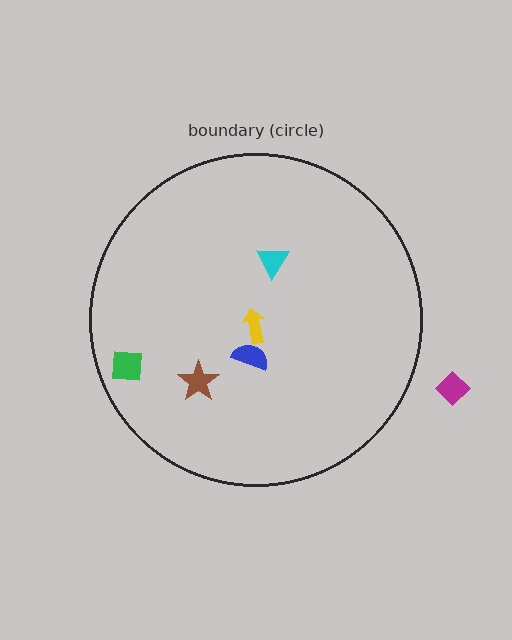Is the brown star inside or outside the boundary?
Inside.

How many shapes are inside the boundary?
5 inside, 1 outside.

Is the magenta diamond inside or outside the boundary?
Outside.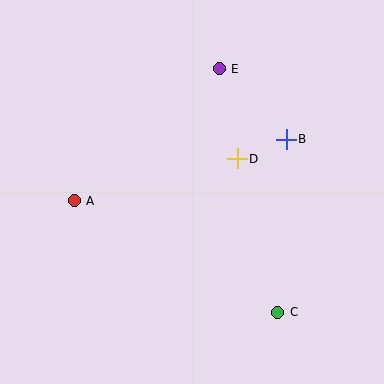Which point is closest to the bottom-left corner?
Point A is closest to the bottom-left corner.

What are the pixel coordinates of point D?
Point D is at (237, 159).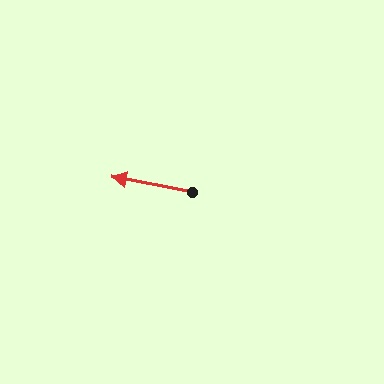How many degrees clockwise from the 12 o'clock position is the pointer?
Approximately 281 degrees.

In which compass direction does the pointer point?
West.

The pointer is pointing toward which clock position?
Roughly 9 o'clock.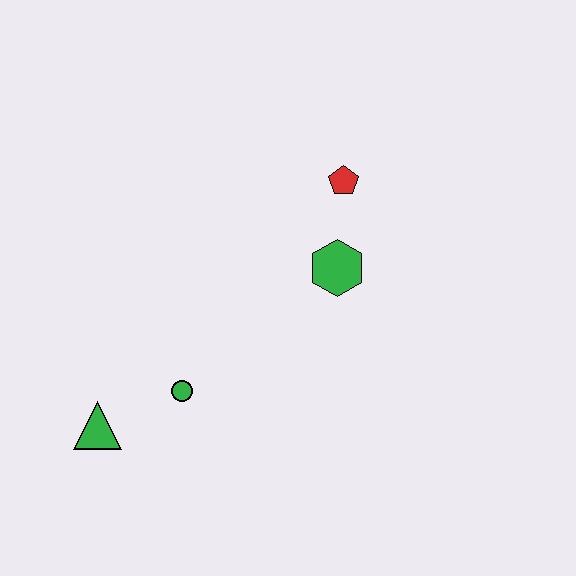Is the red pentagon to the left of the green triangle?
No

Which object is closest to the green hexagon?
The red pentagon is closest to the green hexagon.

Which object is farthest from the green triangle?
The red pentagon is farthest from the green triangle.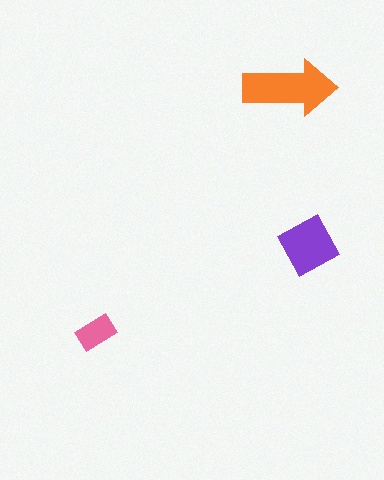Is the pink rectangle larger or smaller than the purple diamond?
Smaller.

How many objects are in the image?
There are 3 objects in the image.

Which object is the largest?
The orange arrow.